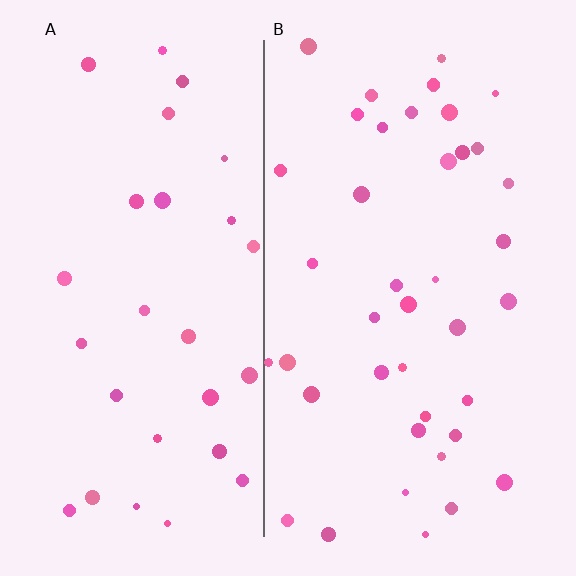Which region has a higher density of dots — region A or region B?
B (the right).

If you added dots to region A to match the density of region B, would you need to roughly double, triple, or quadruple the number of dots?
Approximately double.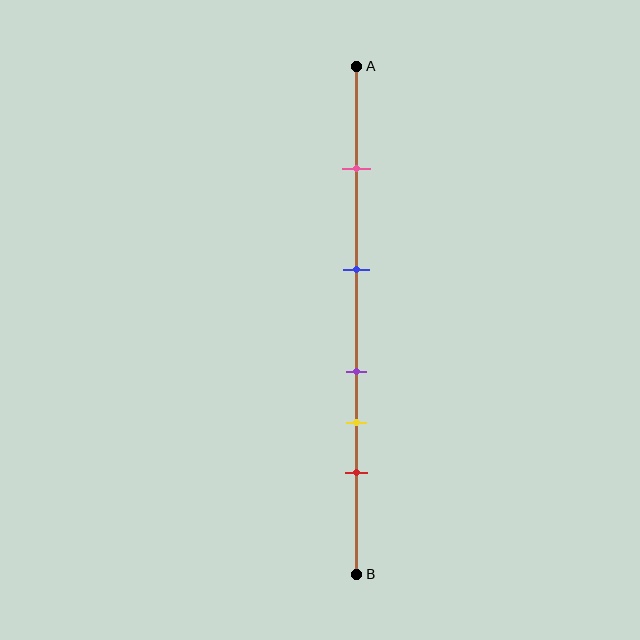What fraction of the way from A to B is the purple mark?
The purple mark is approximately 60% (0.6) of the way from A to B.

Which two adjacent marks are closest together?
The purple and yellow marks are the closest adjacent pair.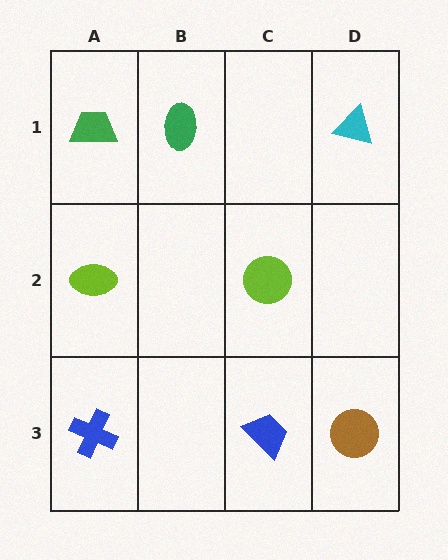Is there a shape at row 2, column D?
No, that cell is empty.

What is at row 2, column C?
A lime circle.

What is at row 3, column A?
A blue cross.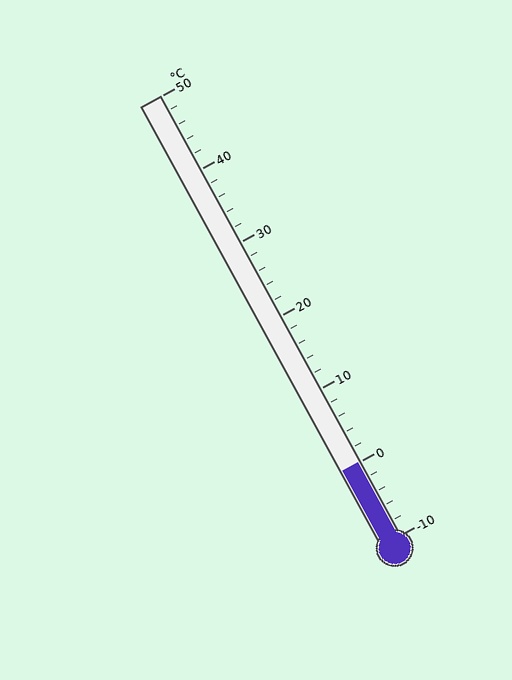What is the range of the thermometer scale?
The thermometer scale ranges from -10°C to 50°C.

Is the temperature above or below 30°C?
The temperature is below 30°C.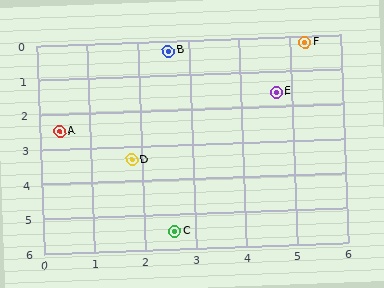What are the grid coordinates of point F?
Point F is at approximately (5.3, 0.2).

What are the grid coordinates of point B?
Point B is at approximately (2.6, 0.3).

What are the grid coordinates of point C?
Point C is at approximately (2.6, 5.5).